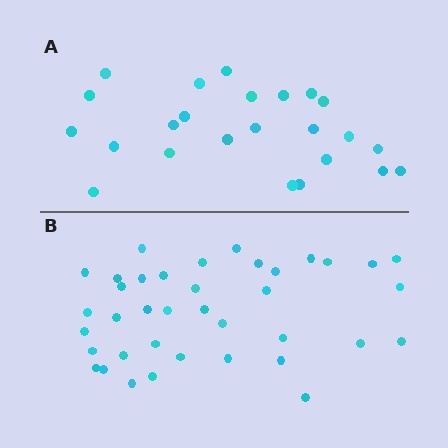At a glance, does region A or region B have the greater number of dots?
Region B (the bottom region) has more dots.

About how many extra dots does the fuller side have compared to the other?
Region B has approximately 15 more dots than region A.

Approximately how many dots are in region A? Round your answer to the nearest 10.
About 20 dots. (The exact count is 24, which rounds to 20.)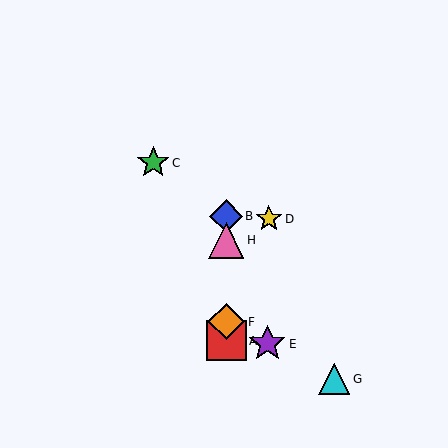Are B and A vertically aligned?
Yes, both are at x≈226.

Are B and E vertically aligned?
No, B is at x≈226 and E is at x≈267.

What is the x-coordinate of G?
Object G is at x≈334.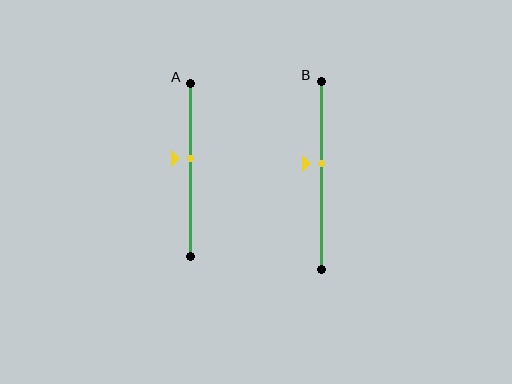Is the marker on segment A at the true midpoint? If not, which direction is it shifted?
No, the marker on segment A is shifted upward by about 7% of the segment length.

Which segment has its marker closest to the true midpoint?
Segment B has its marker closest to the true midpoint.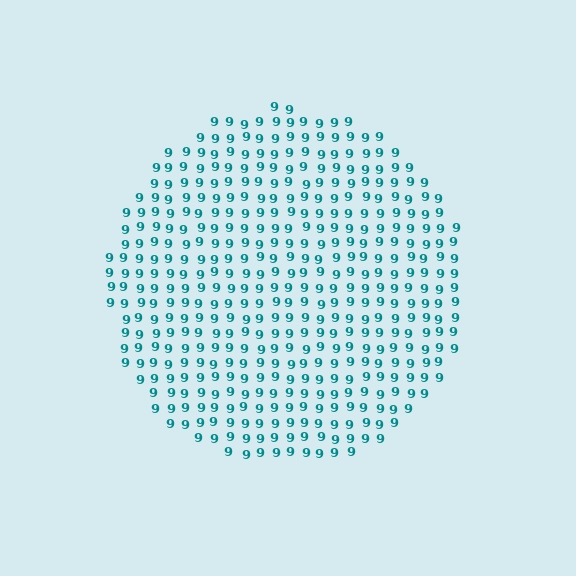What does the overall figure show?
The overall figure shows a circle.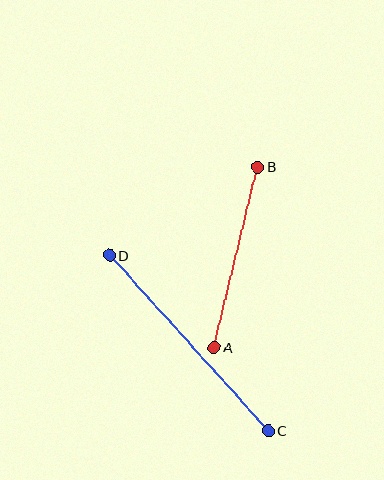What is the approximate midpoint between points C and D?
The midpoint is at approximately (189, 343) pixels.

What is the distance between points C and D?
The distance is approximately 236 pixels.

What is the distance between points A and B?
The distance is approximately 185 pixels.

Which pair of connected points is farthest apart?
Points C and D are farthest apart.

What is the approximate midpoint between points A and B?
The midpoint is at approximately (236, 257) pixels.